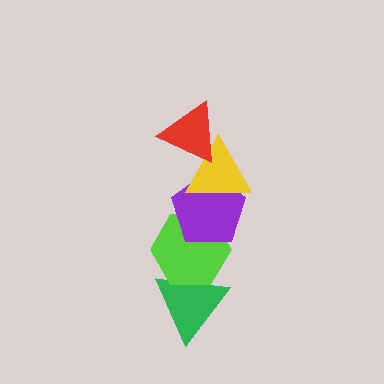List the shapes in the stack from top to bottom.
From top to bottom: the red triangle, the yellow triangle, the purple pentagon, the lime hexagon, the green triangle.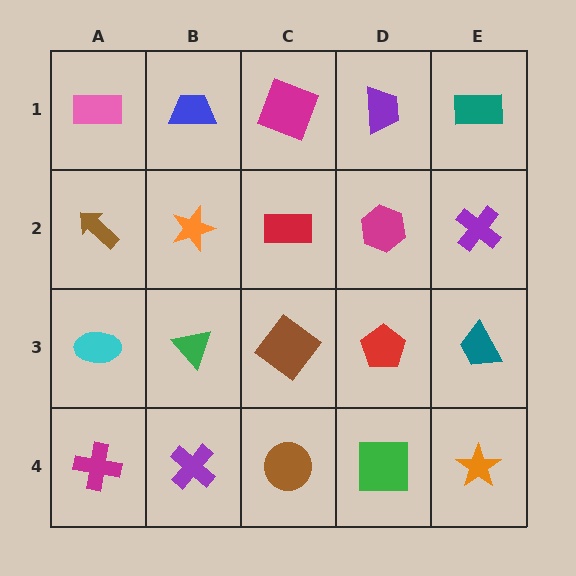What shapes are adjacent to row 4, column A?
A cyan ellipse (row 3, column A), a purple cross (row 4, column B).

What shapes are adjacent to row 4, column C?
A brown diamond (row 3, column C), a purple cross (row 4, column B), a green square (row 4, column D).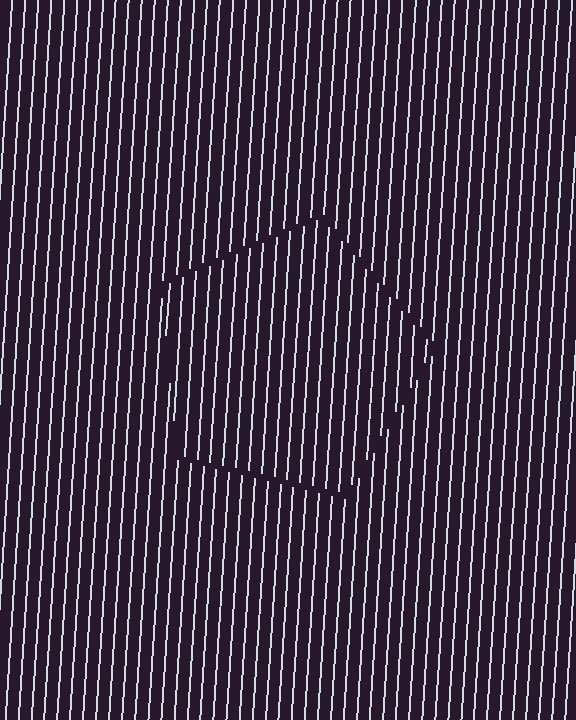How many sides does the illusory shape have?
5 sides — the line-ends trace a pentagon.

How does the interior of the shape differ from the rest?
The interior of the shape contains the same grating, shifted by half a period — the contour is defined by the phase discontinuity where line-ends from the inner and outer gratings abut.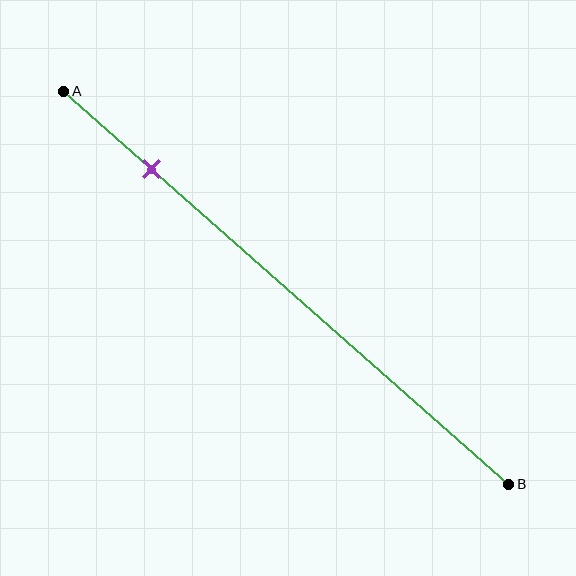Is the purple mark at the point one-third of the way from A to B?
No, the mark is at about 20% from A, not at the 33% one-third point.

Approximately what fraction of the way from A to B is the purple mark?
The purple mark is approximately 20% of the way from A to B.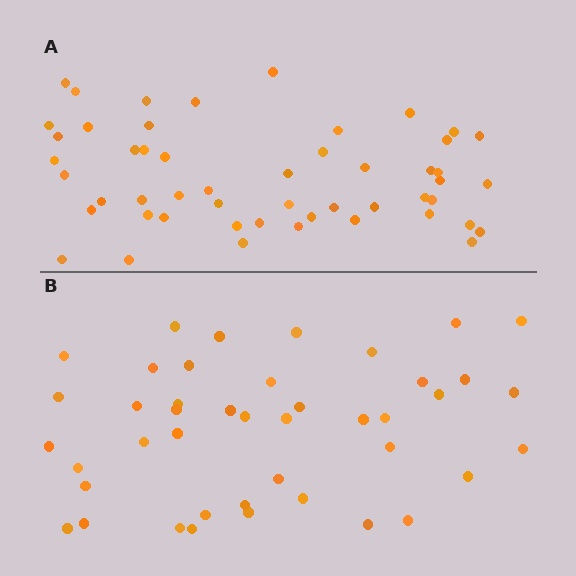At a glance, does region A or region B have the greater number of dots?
Region A (the top region) has more dots.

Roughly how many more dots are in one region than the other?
Region A has roughly 8 or so more dots than region B.